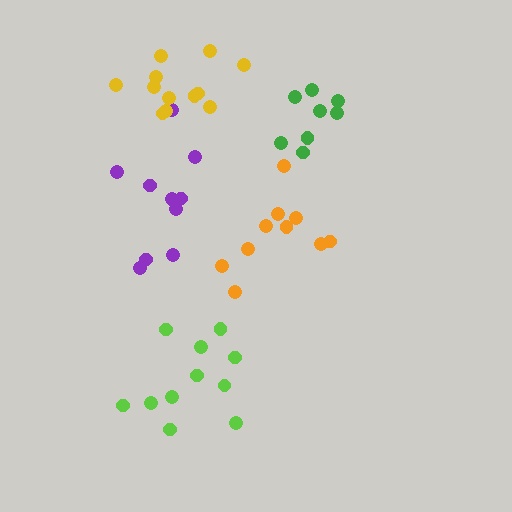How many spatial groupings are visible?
There are 5 spatial groupings.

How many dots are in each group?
Group 1: 11 dots, Group 2: 12 dots, Group 3: 11 dots, Group 4: 10 dots, Group 5: 8 dots (52 total).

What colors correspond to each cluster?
The clusters are colored: purple, yellow, lime, orange, green.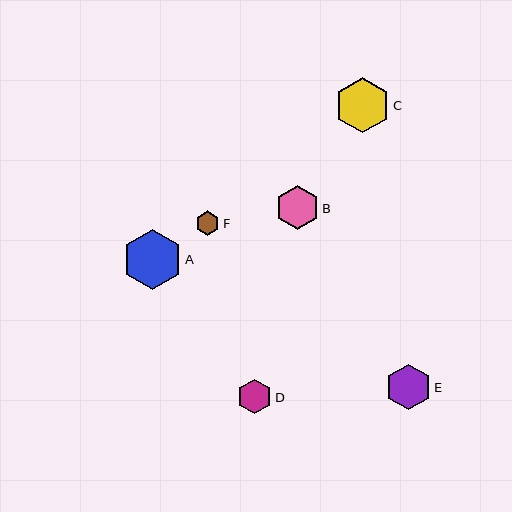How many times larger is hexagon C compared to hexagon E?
Hexagon C is approximately 1.2 times the size of hexagon E.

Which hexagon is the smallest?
Hexagon F is the smallest with a size of approximately 24 pixels.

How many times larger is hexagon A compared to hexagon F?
Hexagon A is approximately 2.5 times the size of hexagon F.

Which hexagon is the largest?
Hexagon A is the largest with a size of approximately 60 pixels.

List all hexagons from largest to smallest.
From largest to smallest: A, C, E, B, D, F.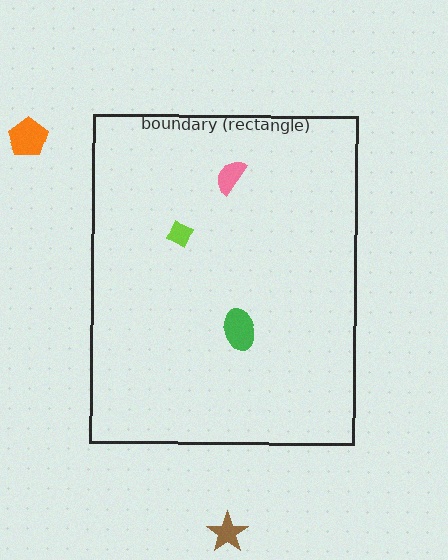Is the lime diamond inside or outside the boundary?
Inside.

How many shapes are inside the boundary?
3 inside, 2 outside.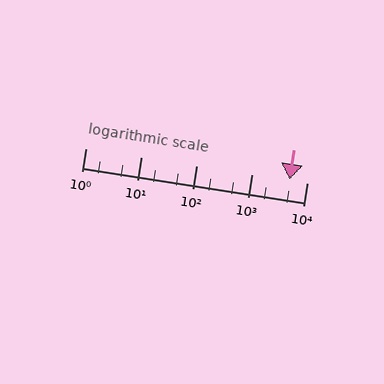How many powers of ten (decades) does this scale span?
The scale spans 4 decades, from 1 to 10000.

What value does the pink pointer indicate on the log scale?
The pointer indicates approximately 4800.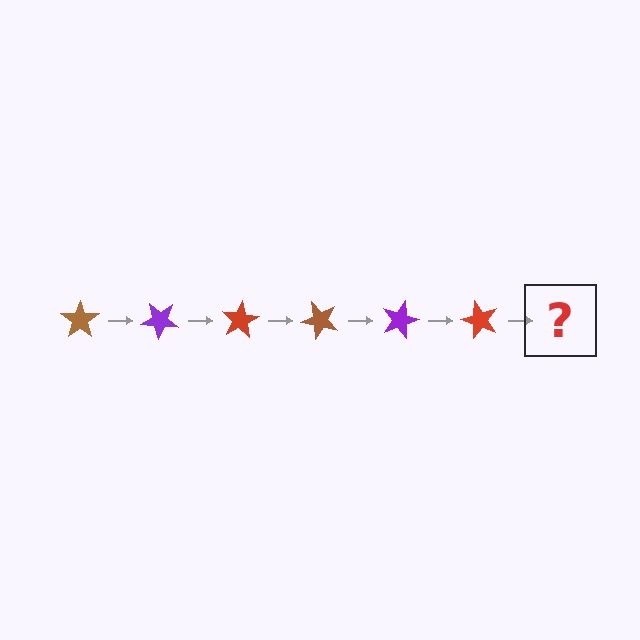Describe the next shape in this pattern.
It should be a brown star, rotated 240 degrees from the start.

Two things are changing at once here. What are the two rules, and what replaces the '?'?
The two rules are that it rotates 40 degrees each step and the color cycles through brown, purple, and red. The '?' should be a brown star, rotated 240 degrees from the start.